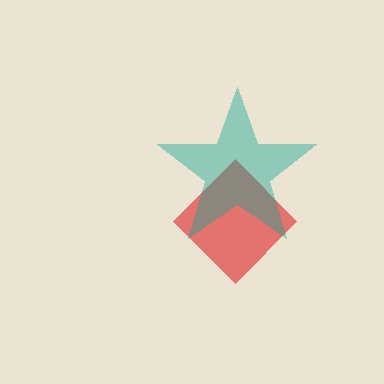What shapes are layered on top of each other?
The layered shapes are: a red diamond, a teal star.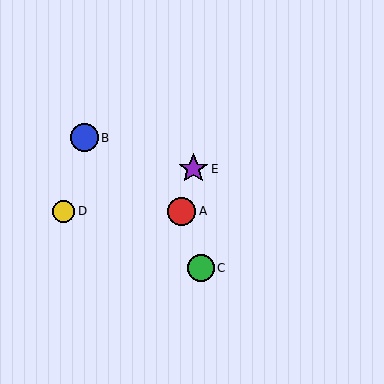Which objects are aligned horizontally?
Objects A, D are aligned horizontally.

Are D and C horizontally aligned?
No, D is at y≈211 and C is at y≈268.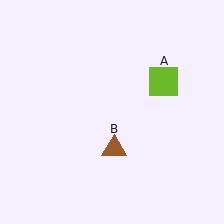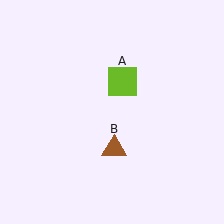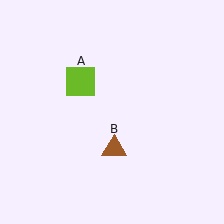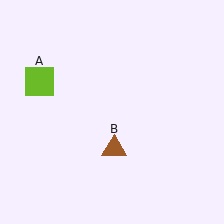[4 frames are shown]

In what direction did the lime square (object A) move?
The lime square (object A) moved left.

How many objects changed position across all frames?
1 object changed position: lime square (object A).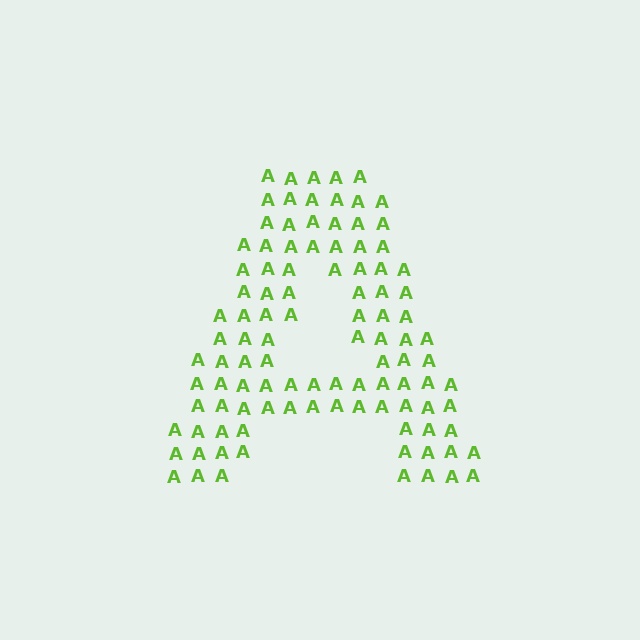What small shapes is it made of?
It is made of small letter A's.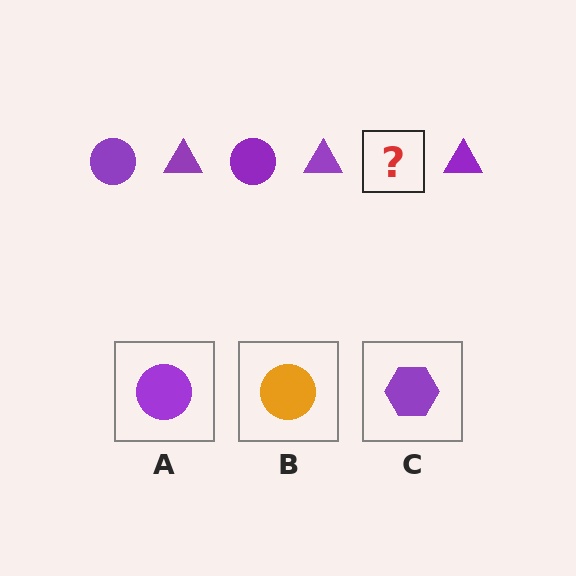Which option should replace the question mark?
Option A.